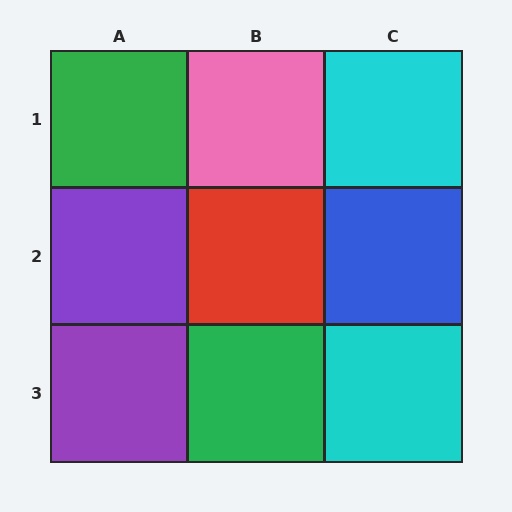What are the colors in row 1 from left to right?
Green, pink, cyan.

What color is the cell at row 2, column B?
Red.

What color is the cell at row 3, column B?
Green.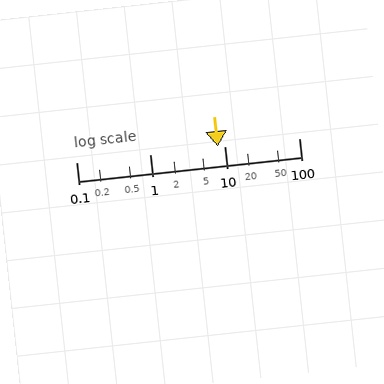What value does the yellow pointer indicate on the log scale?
The pointer indicates approximately 8.2.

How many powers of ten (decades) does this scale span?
The scale spans 3 decades, from 0.1 to 100.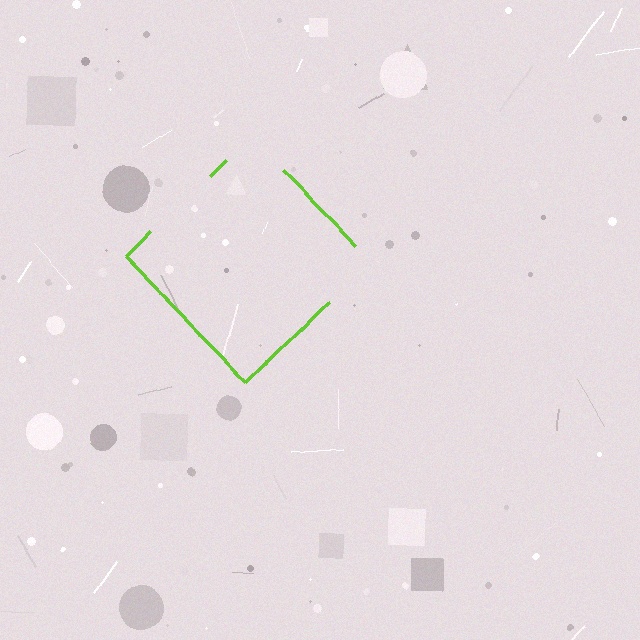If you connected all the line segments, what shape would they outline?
They would outline a diamond.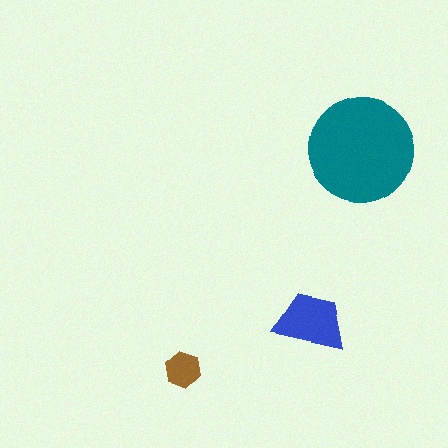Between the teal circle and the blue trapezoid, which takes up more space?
The teal circle.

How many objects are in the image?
There are 3 objects in the image.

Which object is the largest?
The teal circle.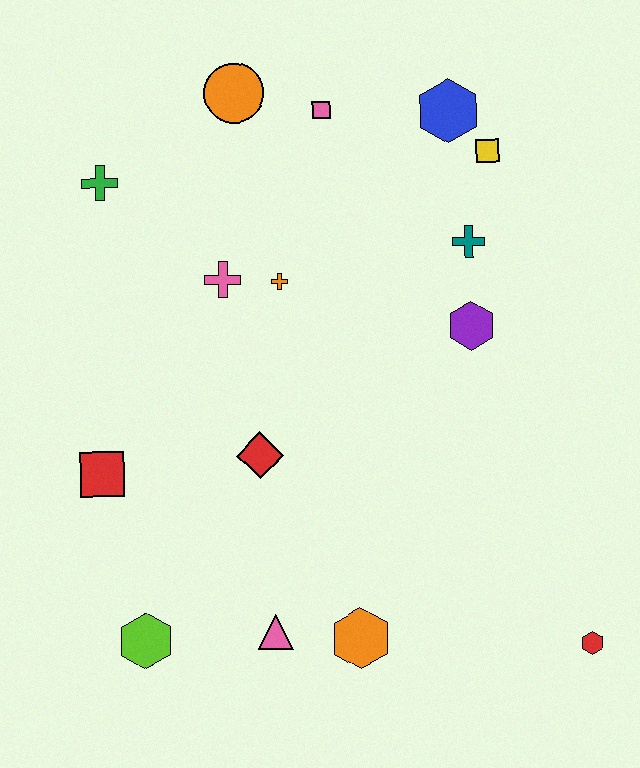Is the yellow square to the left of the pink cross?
No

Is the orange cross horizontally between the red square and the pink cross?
No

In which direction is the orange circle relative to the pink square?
The orange circle is to the left of the pink square.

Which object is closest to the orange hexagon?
The pink triangle is closest to the orange hexagon.